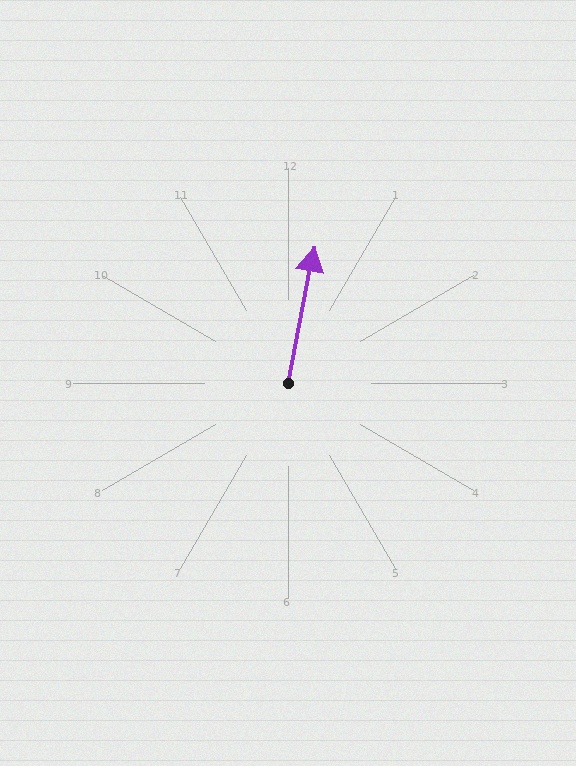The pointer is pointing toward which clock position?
Roughly 12 o'clock.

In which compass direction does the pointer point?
North.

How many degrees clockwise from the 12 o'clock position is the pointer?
Approximately 11 degrees.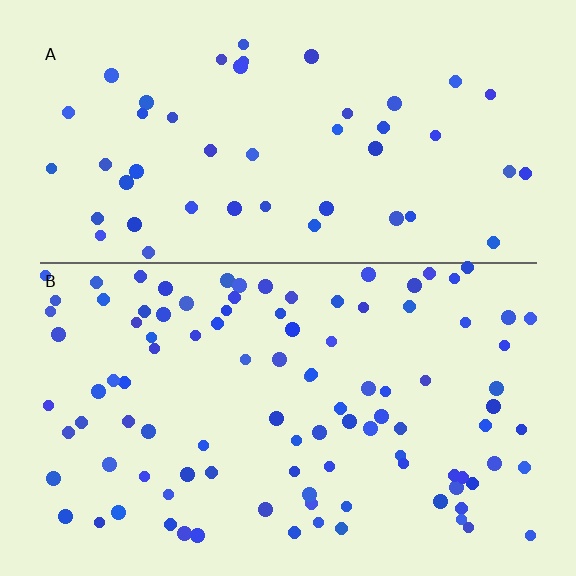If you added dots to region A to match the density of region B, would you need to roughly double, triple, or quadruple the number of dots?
Approximately double.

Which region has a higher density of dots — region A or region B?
B (the bottom).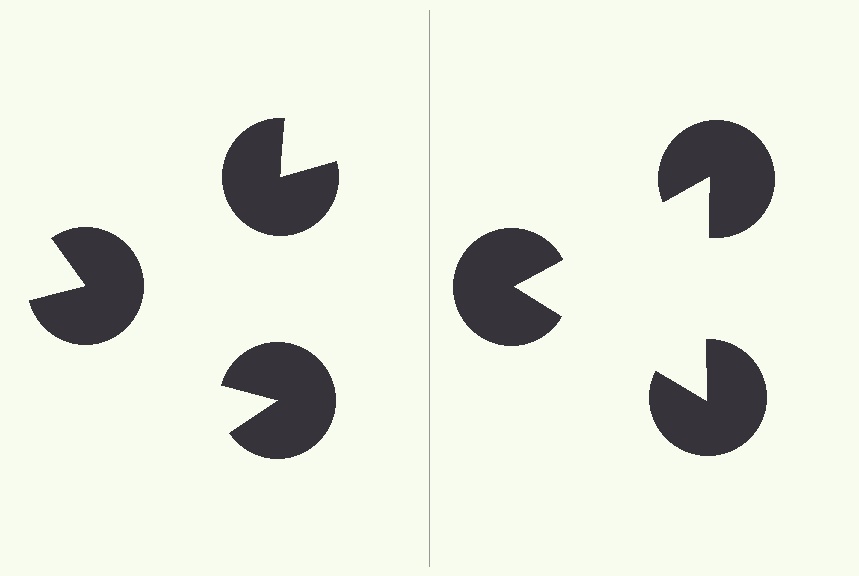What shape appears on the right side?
An illusory triangle.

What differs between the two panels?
The pac-man discs are positioned identically on both sides; only the wedge orientations differ. On the right they align to a triangle; on the left they are misaligned.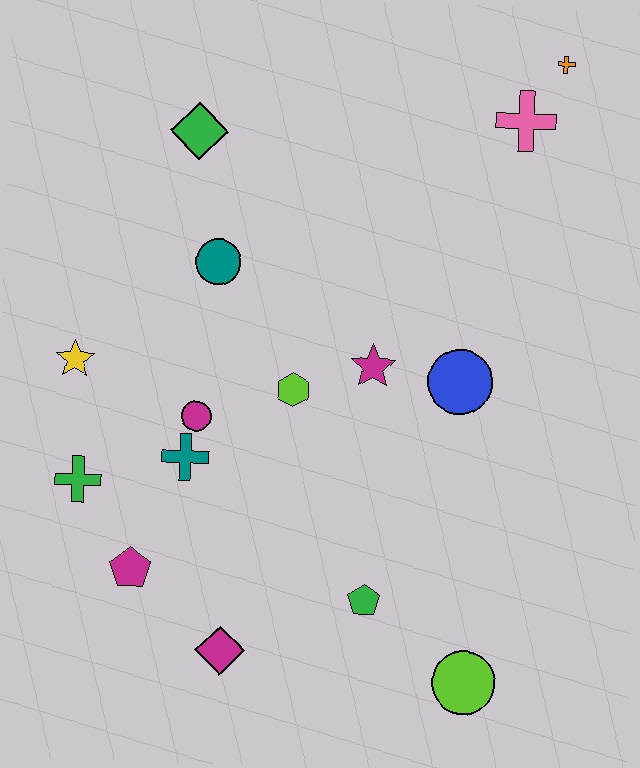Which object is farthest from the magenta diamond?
The orange cross is farthest from the magenta diamond.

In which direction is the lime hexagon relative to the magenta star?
The lime hexagon is to the left of the magenta star.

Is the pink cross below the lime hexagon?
No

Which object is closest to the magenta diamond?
The magenta pentagon is closest to the magenta diamond.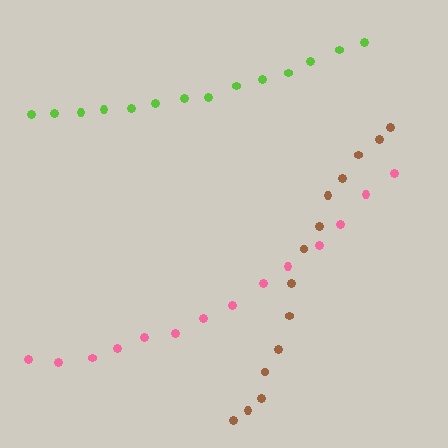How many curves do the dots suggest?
There are 3 distinct paths.